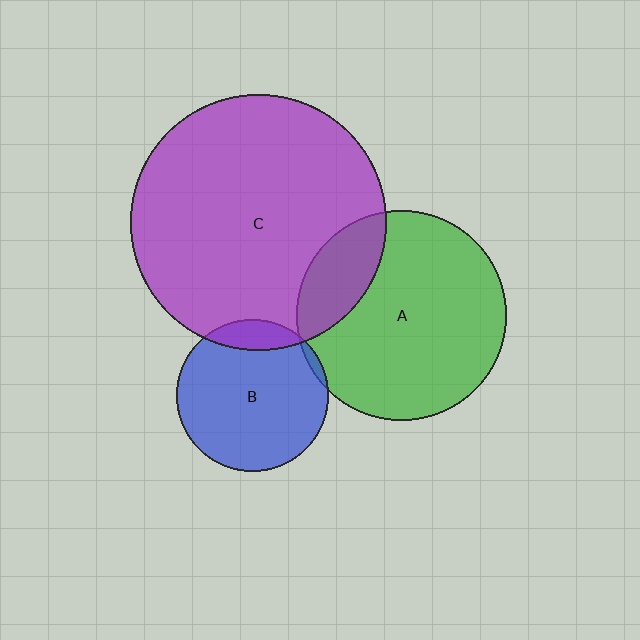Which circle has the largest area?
Circle C (purple).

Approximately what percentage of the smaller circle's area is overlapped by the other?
Approximately 20%.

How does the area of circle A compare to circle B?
Approximately 1.9 times.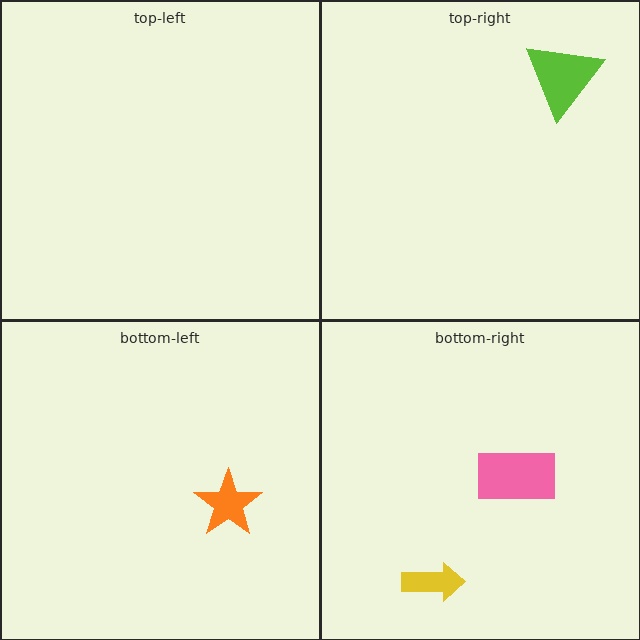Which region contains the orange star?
The bottom-left region.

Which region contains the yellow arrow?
The bottom-right region.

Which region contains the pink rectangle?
The bottom-right region.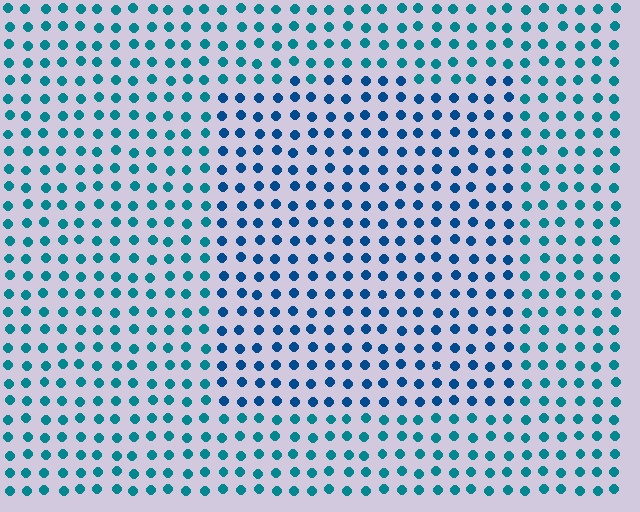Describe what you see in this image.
The image is filled with small teal elements in a uniform arrangement. A rectangle-shaped region is visible where the elements are tinted to a slightly different hue, forming a subtle color boundary.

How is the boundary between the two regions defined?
The boundary is defined purely by a slight shift in hue (about 26 degrees). Spacing, size, and orientation are identical on both sides.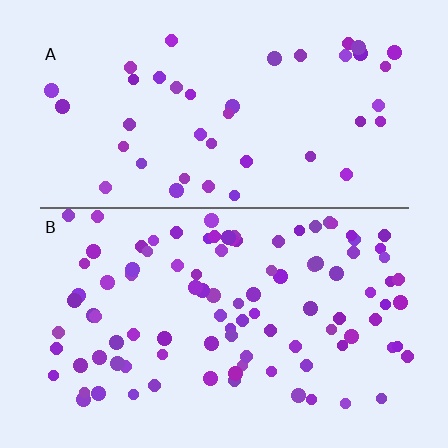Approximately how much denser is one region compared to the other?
Approximately 2.3× — region B over region A.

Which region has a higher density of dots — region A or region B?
B (the bottom).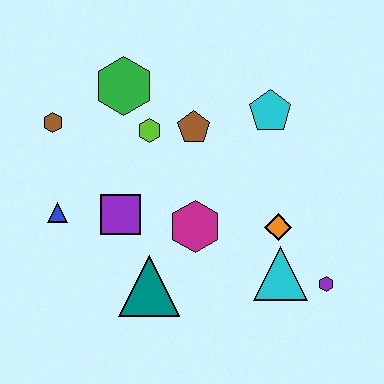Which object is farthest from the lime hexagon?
The purple hexagon is farthest from the lime hexagon.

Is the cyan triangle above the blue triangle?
No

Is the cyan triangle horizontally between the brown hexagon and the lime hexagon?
No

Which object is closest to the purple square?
The blue triangle is closest to the purple square.